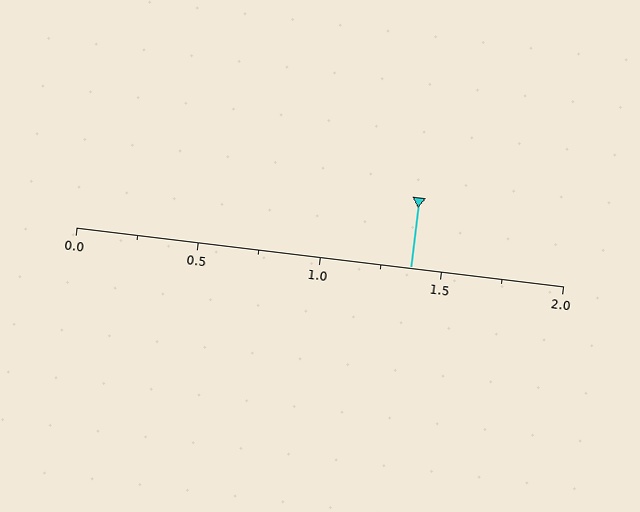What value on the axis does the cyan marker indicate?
The marker indicates approximately 1.38.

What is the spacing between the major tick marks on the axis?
The major ticks are spaced 0.5 apart.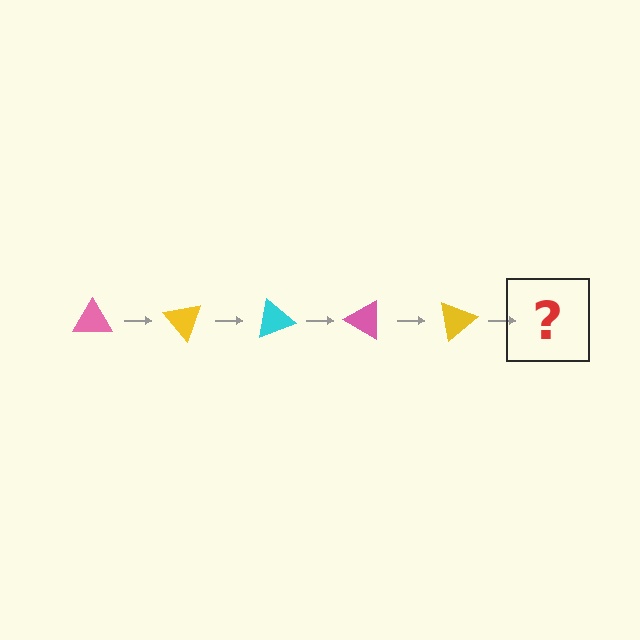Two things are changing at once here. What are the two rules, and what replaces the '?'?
The two rules are that it rotates 50 degrees each step and the color cycles through pink, yellow, and cyan. The '?' should be a cyan triangle, rotated 250 degrees from the start.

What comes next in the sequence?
The next element should be a cyan triangle, rotated 250 degrees from the start.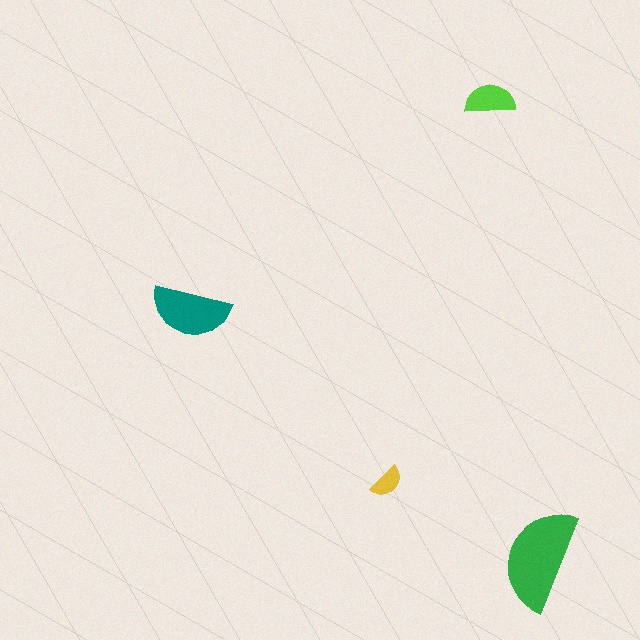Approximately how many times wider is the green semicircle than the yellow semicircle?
About 3 times wider.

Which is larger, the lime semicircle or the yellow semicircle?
The lime one.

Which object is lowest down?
The green semicircle is bottommost.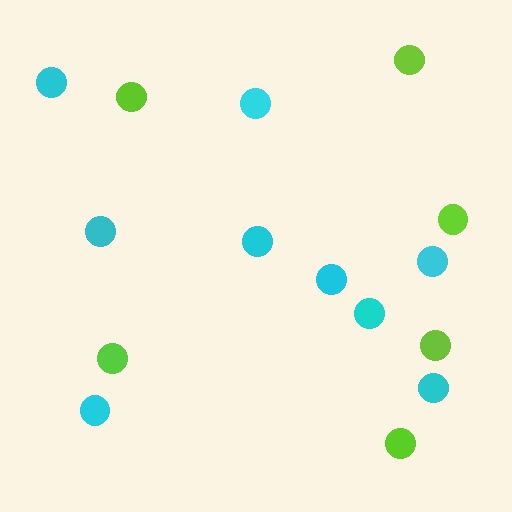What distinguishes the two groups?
There are 2 groups: one group of lime circles (6) and one group of cyan circles (9).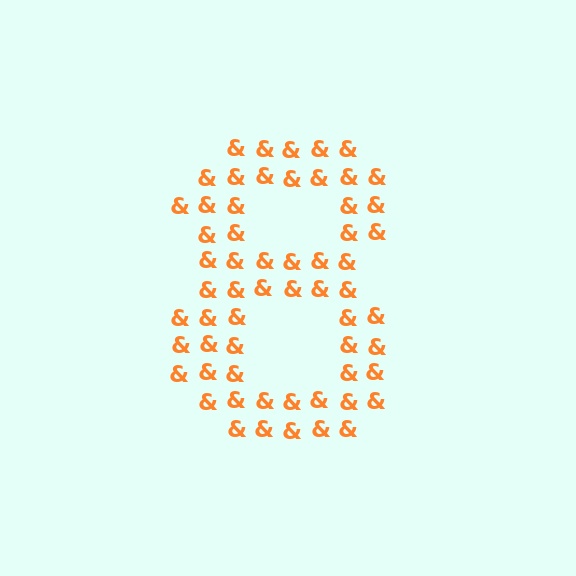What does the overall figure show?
The overall figure shows the digit 8.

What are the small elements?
The small elements are ampersands.